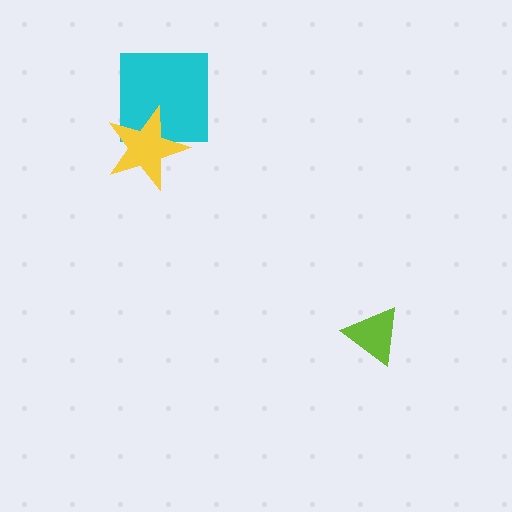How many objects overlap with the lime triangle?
0 objects overlap with the lime triangle.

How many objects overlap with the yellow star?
1 object overlaps with the yellow star.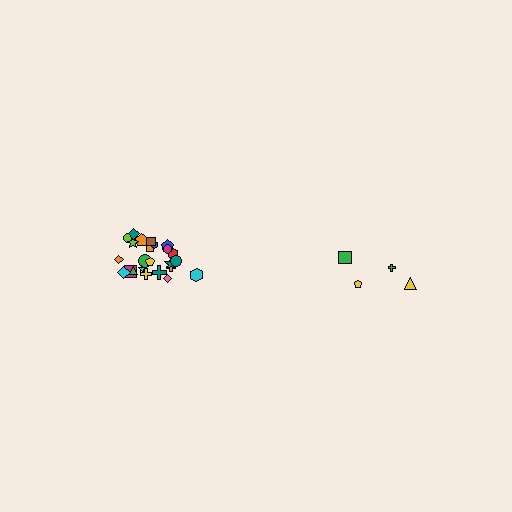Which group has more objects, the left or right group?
The left group.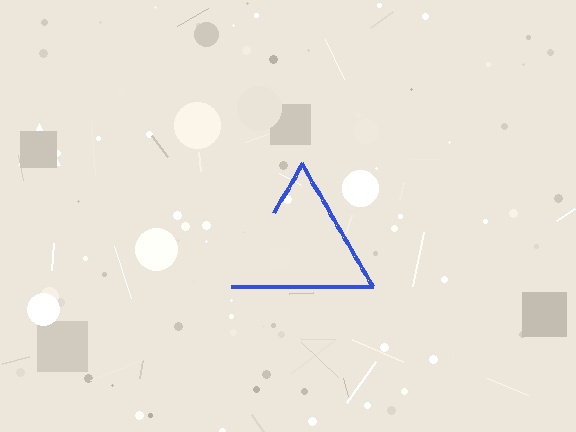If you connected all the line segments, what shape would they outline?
They would outline a triangle.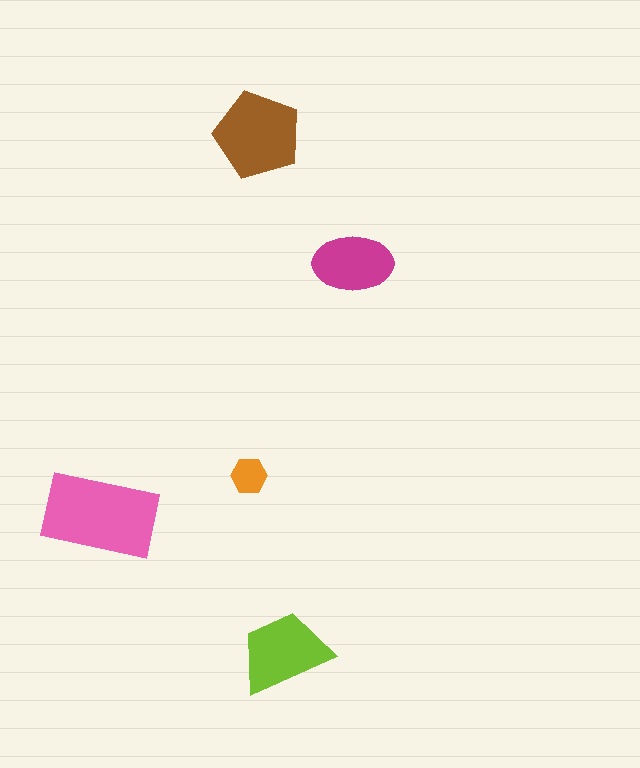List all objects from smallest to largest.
The orange hexagon, the magenta ellipse, the lime trapezoid, the brown pentagon, the pink rectangle.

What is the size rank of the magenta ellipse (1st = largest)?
4th.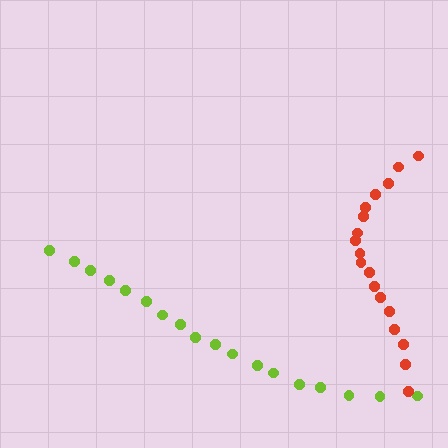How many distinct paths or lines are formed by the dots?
There are 2 distinct paths.